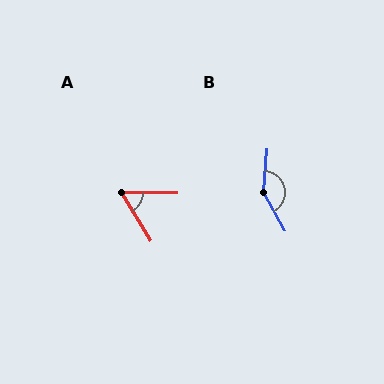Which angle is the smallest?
A, at approximately 58 degrees.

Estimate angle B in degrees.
Approximately 146 degrees.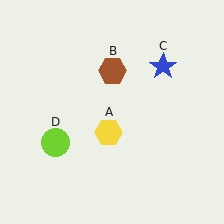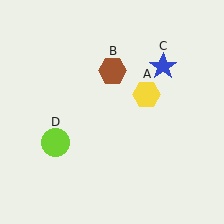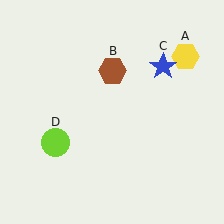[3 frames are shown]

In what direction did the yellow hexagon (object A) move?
The yellow hexagon (object A) moved up and to the right.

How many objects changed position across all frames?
1 object changed position: yellow hexagon (object A).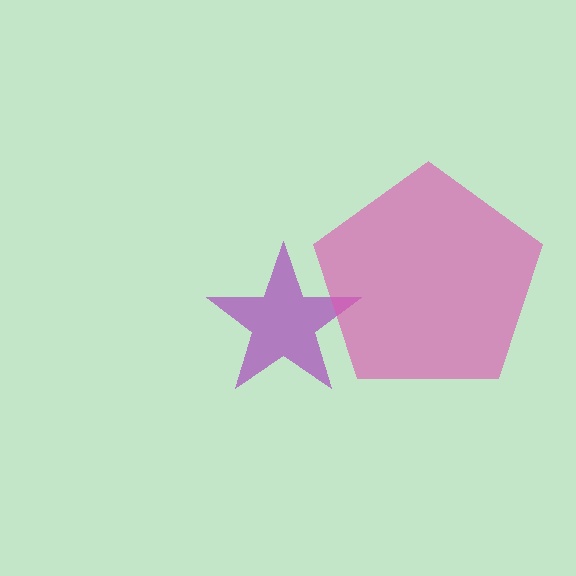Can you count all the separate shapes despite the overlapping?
Yes, there are 2 separate shapes.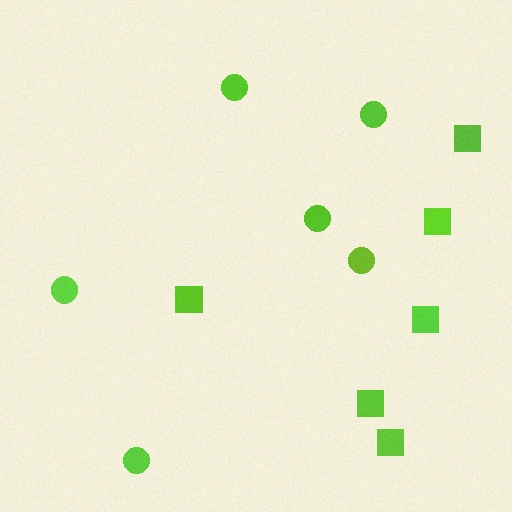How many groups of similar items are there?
There are 2 groups: one group of squares (6) and one group of circles (6).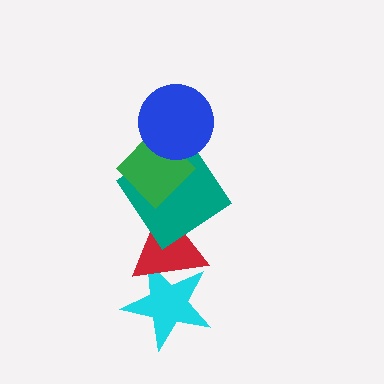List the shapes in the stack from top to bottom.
From top to bottom: the blue circle, the green diamond, the teal diamond, the red triangle, the cyan star.